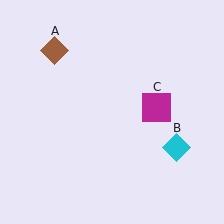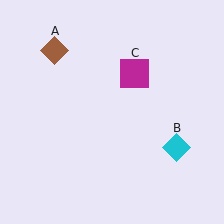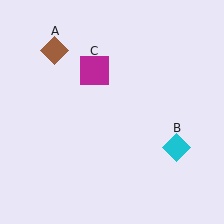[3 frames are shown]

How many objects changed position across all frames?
1 object changed position: magenta square (object C).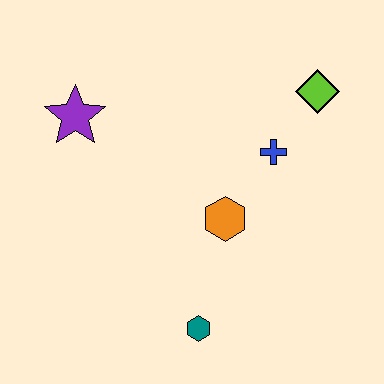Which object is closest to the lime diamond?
The blue cross is closest to the lime diamond.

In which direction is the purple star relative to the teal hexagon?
The purple star is above the teal hexagon.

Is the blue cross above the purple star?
No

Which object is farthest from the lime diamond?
The teal hexagon is farthest from the lime diamond.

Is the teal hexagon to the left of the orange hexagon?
Yes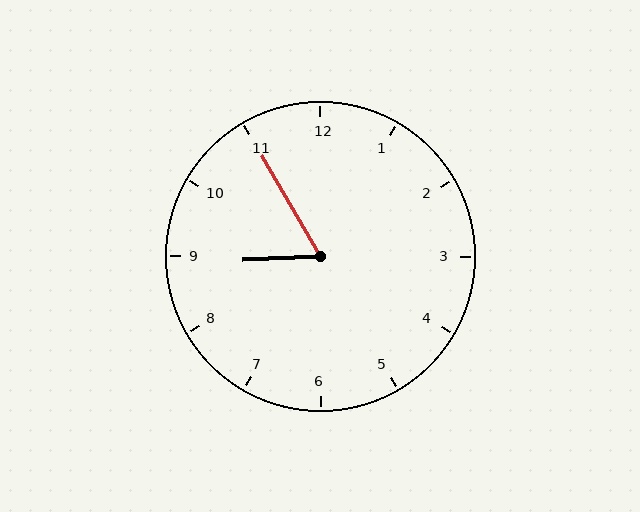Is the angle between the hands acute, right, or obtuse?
It is acute.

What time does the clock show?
8:55.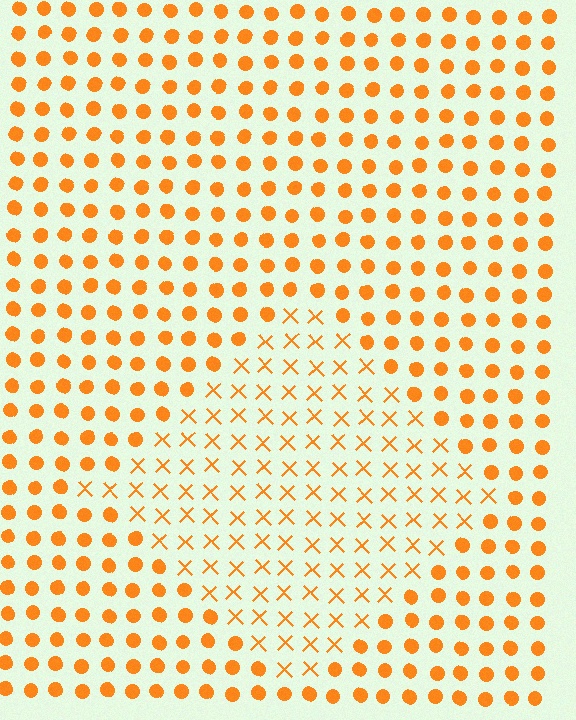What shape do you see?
I see a diamond.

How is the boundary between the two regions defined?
The boundary is defined by a change in element shape: X marks inside vs. circles outside. All elements share the same color and spacing.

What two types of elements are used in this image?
The image uses X marks inside the diamond region and circles outside it.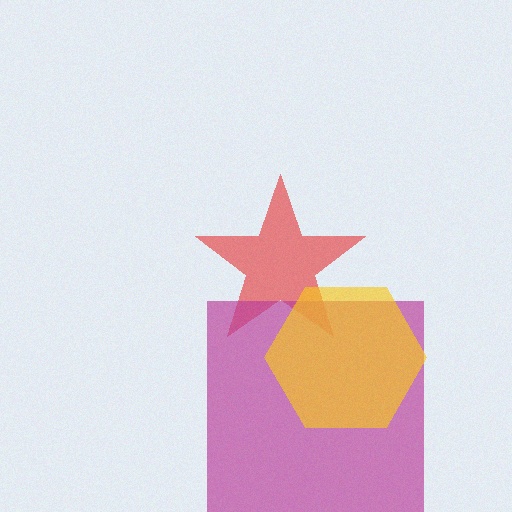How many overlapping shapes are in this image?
There are 3 overlapping shapes in the image.